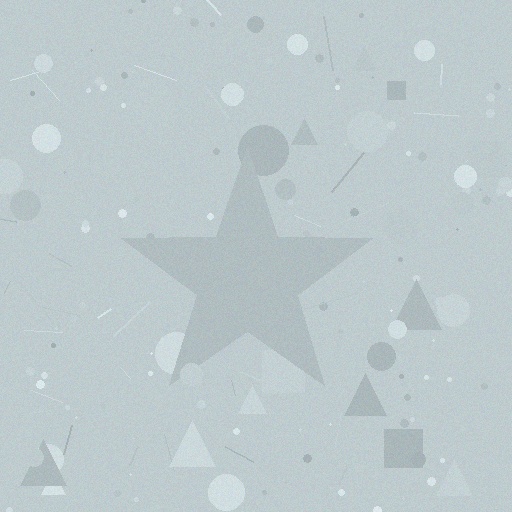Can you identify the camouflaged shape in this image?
The camouflaged shape is a star.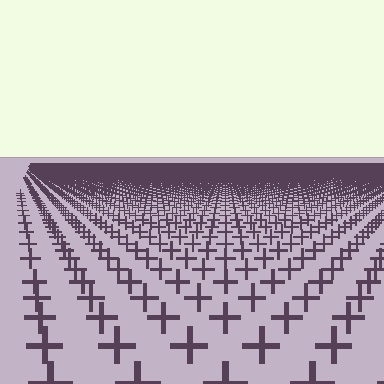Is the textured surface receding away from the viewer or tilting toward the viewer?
The surface is receding away from the viewer. Texture elements get smaller and denser toward the top.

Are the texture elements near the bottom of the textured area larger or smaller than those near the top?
Larger. Near the bottom, elements are closer to the viewer and appear at a bigger on-screen size.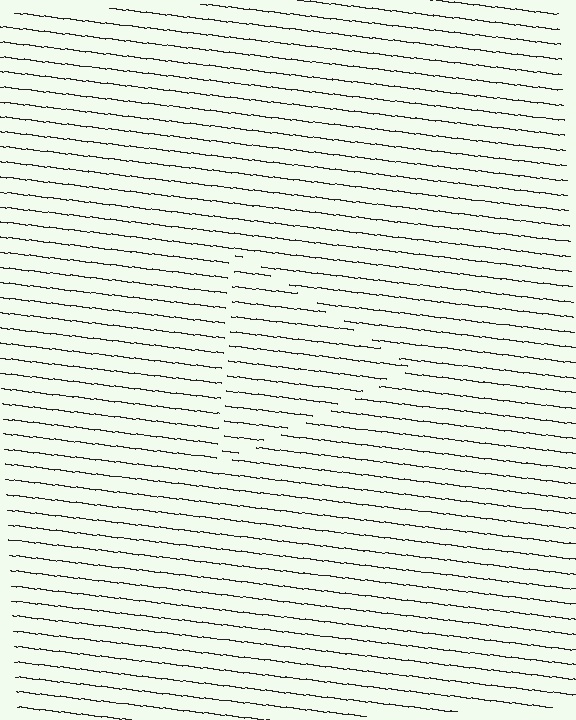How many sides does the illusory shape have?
3 sides — the line-ends trace a triangle.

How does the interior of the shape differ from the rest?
The interior of the shape contains the same grating, shifted by half a period — the contour is defined by the phase discontinuity where line-ends from the inner and outer gratings abut.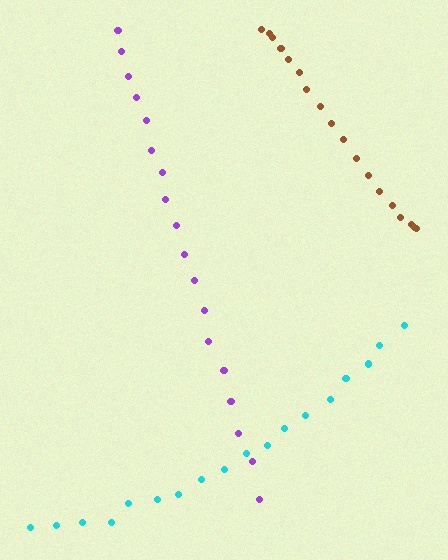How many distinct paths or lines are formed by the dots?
There are 3 distinct paths.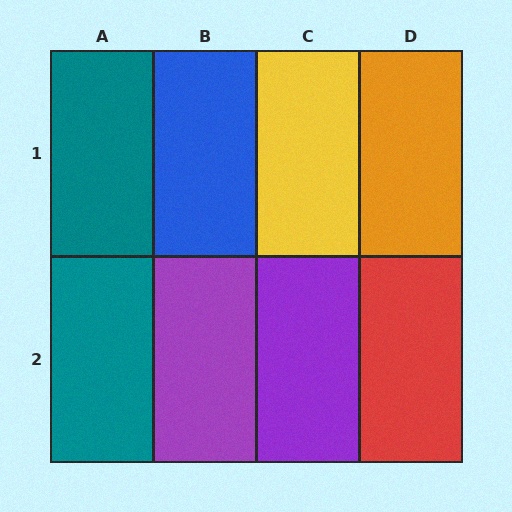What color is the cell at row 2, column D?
Red.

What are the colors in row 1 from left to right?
Teal, blue, yellow, orange.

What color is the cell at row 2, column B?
Purple.